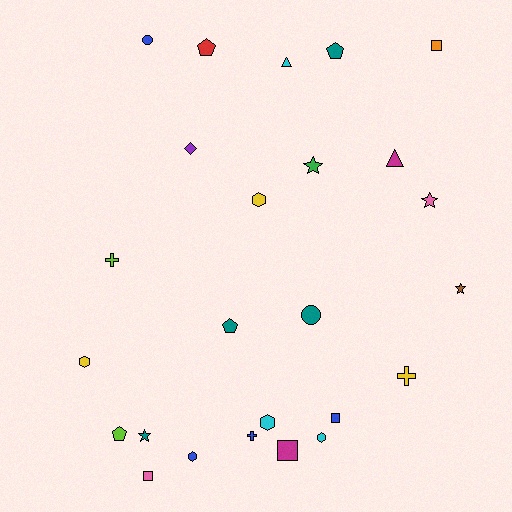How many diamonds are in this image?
There is 1 diamond.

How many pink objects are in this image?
There are 2 pink objects.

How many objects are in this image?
There are 25 objects.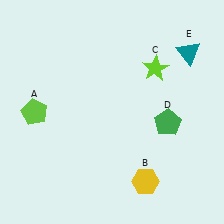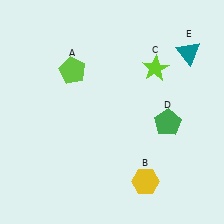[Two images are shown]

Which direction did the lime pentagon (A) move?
The lime pentagon (A) moved up.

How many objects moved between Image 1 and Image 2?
1 object moved between the two images.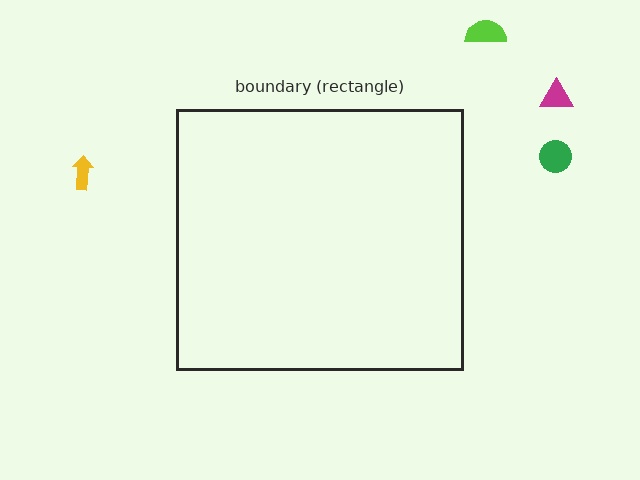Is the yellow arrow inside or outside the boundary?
Outside.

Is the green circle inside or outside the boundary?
Outside.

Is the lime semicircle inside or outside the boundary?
Outside.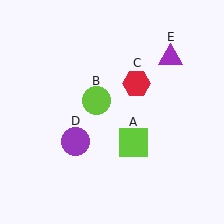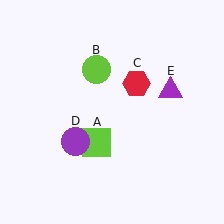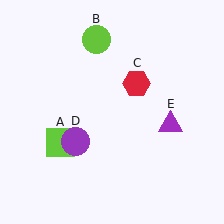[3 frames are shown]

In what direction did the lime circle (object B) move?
The lime circle (object B) moved up.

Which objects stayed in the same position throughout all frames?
Red hexagon (object C) and purple circle (object D) remained stationary.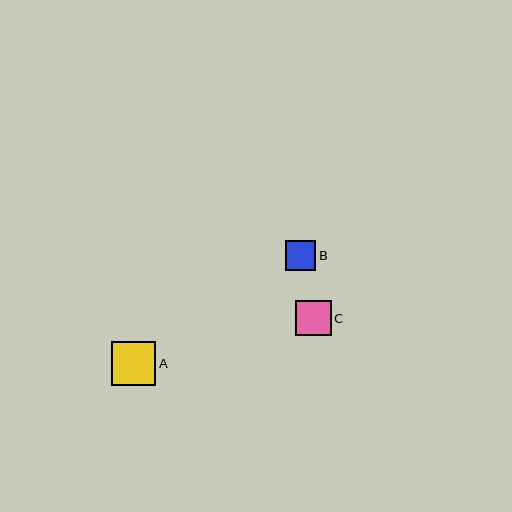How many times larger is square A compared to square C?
Square A is approximately 1.2 times the size of square C.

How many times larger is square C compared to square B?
Square C is approximately 1.2 times the size of square B.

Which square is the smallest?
Square B is the smallest with a size of approximately 31 pixels.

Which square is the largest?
Square A is the largest with a size of approximately 44 pixels.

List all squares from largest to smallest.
From largest to smallest: A, C, B.